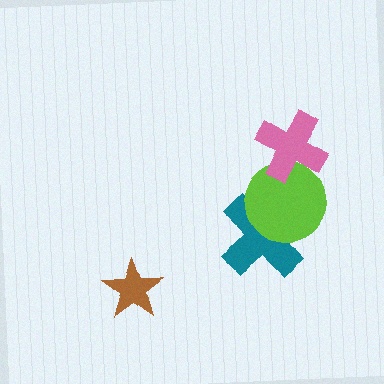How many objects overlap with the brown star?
0 objects overlap with the brown star.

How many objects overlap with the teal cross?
1 object overlaps with the teal cross.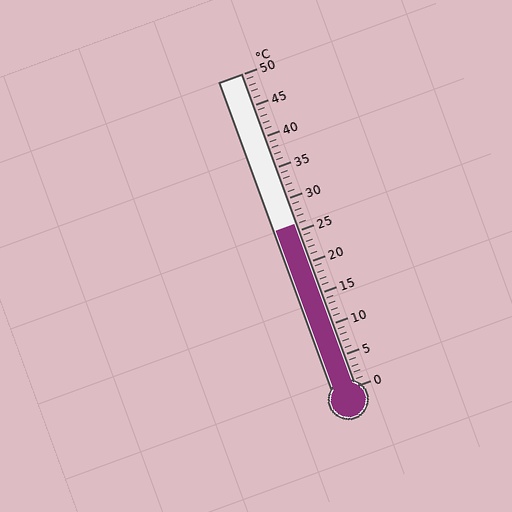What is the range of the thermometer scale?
The thermometer scale ranges from 0°C to 50°C.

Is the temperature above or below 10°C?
The temperature is above 10°C.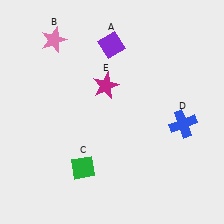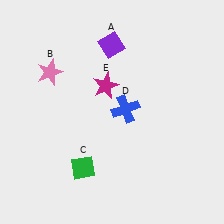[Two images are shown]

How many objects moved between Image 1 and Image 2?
2 objects moved between the two images.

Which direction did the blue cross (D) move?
The blue cross (D) moved left.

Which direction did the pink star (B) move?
The pink star (B) moved down.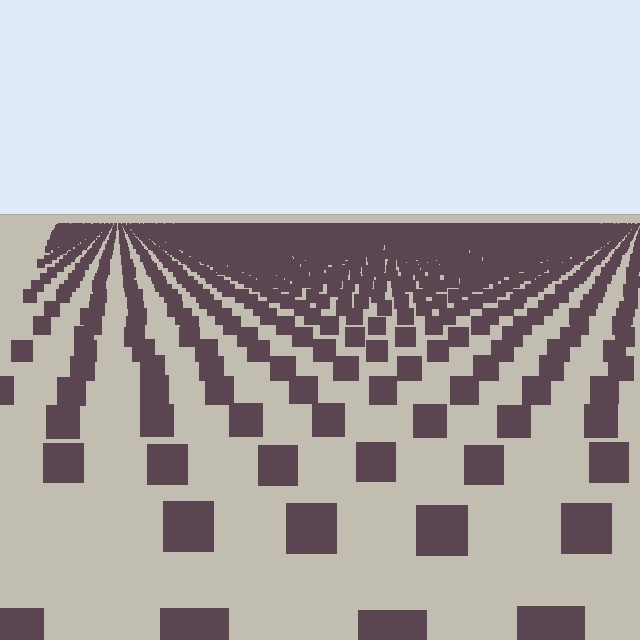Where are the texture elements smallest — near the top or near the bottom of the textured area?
Near the top.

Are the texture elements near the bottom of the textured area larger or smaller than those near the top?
Larger. Near the bottom, elements are closer to the viewer and appear at a bigger on-screen size.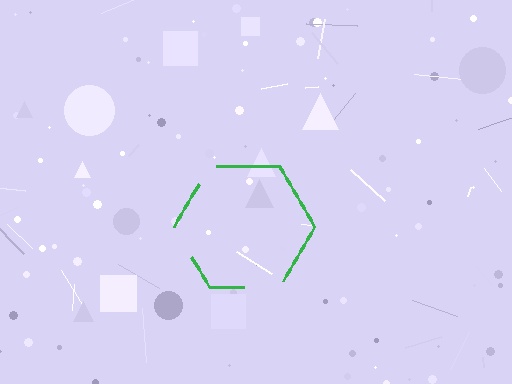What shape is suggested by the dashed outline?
The dashed outline suggests a hexagon.